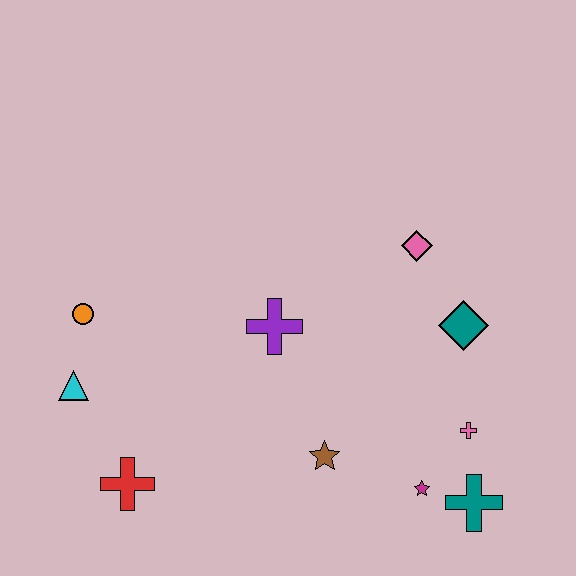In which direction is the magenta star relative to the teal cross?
The magenta star is to the left of the teal cross.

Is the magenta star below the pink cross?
Yes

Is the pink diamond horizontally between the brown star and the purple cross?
No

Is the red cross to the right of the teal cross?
No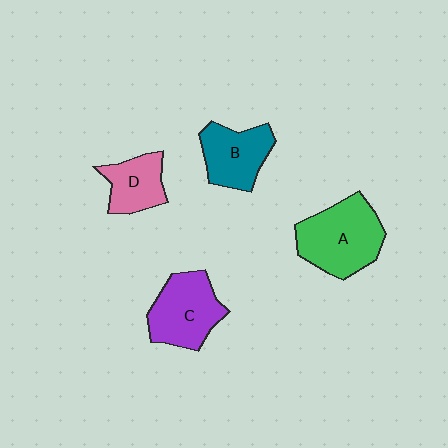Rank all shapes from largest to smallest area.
From largest to smallest: A (green), C (purple), B (teal), D (pink).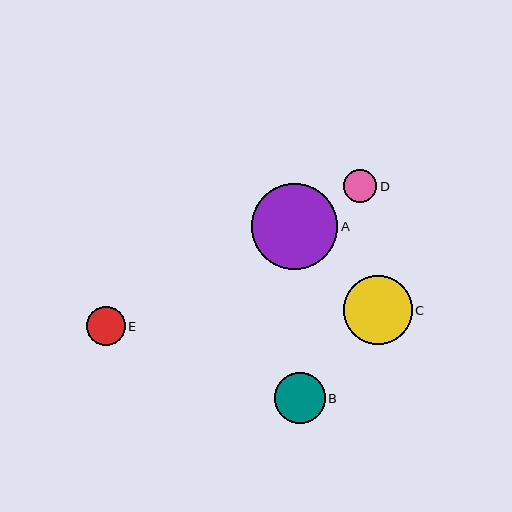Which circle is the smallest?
Circle D is the smallest with a size of approximately 33 pixels.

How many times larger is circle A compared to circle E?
Circle A is approximately 2.2 times the size of circle E.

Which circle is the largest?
Circle A is the largest with a size of approximately 86 pixels.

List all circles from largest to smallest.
From largest to smallest: A, C, B, E, D.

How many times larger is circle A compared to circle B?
Circle A is approximately 1.7 times the size of circle B.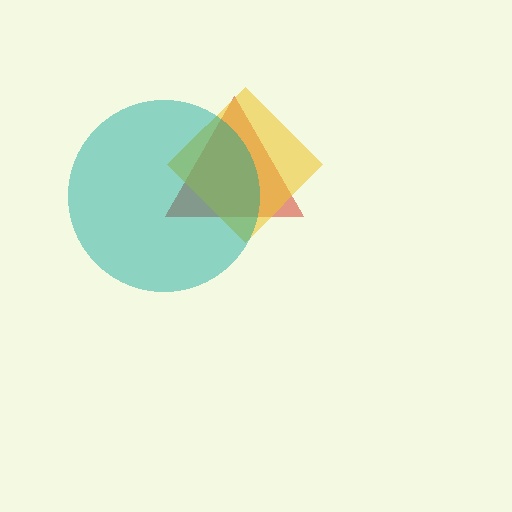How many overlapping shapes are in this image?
There are 3 overlapping shapes in the image.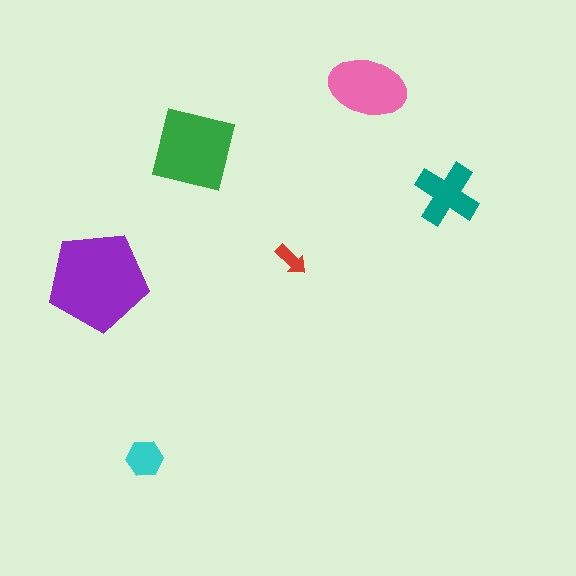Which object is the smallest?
The red arrow.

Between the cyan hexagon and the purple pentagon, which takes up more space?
The purple pentagon.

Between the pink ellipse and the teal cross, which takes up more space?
The pink ellipse.